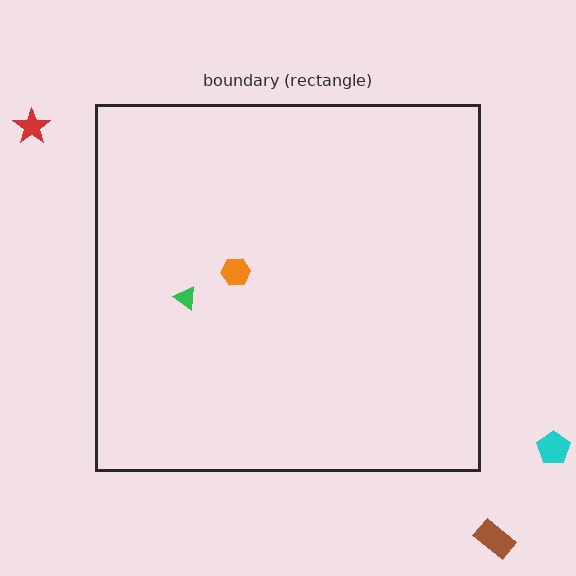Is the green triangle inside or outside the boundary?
Inside.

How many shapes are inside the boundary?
2 inside, 3 outside.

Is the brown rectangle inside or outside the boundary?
Outside.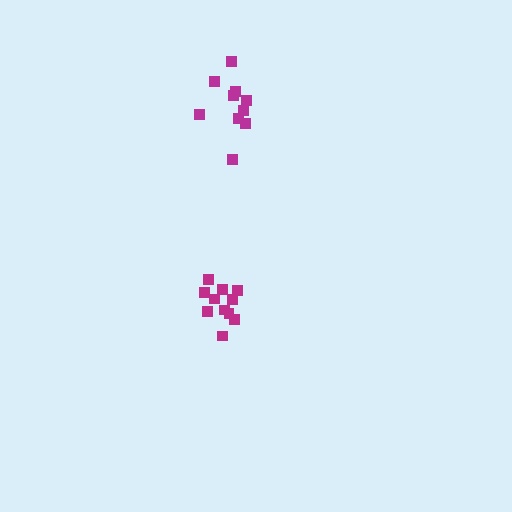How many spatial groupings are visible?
There are 2 spatial groupings.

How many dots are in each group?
Group 1: 11 dots, Group 2: 10 dots (21 total).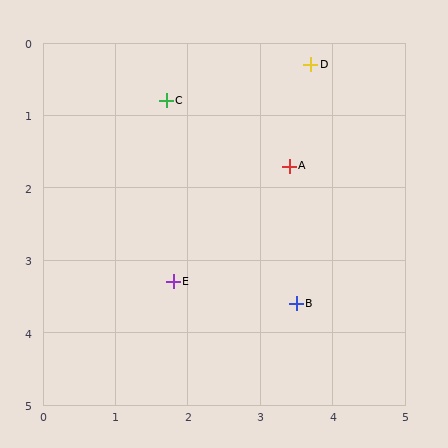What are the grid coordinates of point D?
Point D is at approximately (3.7, 0.3).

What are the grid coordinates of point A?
Point A is at approximately (3.4, 1.7).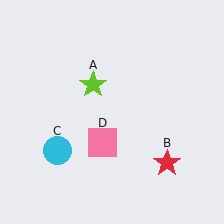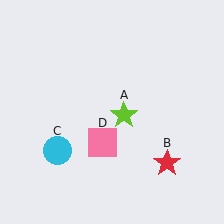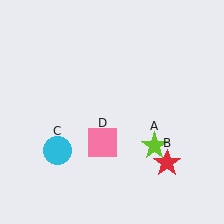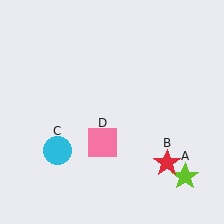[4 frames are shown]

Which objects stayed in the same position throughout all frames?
Red star (object B) and cyan circle (object C) and pink square (object D) remained stationary.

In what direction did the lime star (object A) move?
The lime star (object A) moved down and to the right.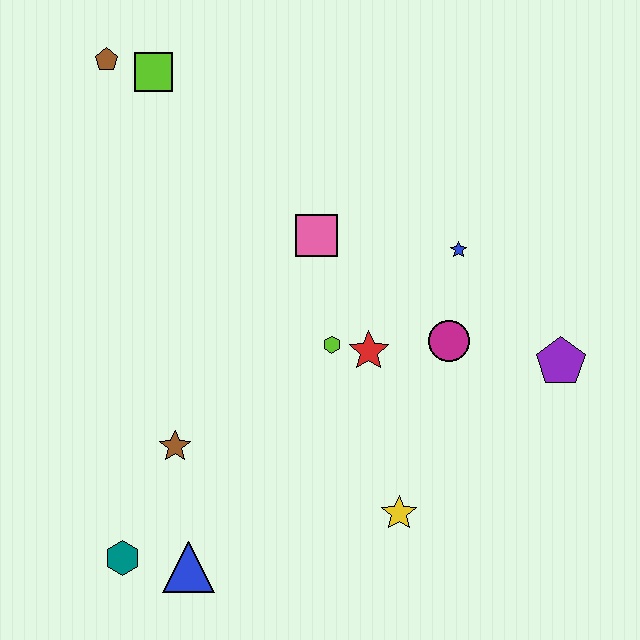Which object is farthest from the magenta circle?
The brown pentagon is farthest from the magenta circle.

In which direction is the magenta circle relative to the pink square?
The magenta circle is to the right of the pink square.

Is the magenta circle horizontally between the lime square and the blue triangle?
No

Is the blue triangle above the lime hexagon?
No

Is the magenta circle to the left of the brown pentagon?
No